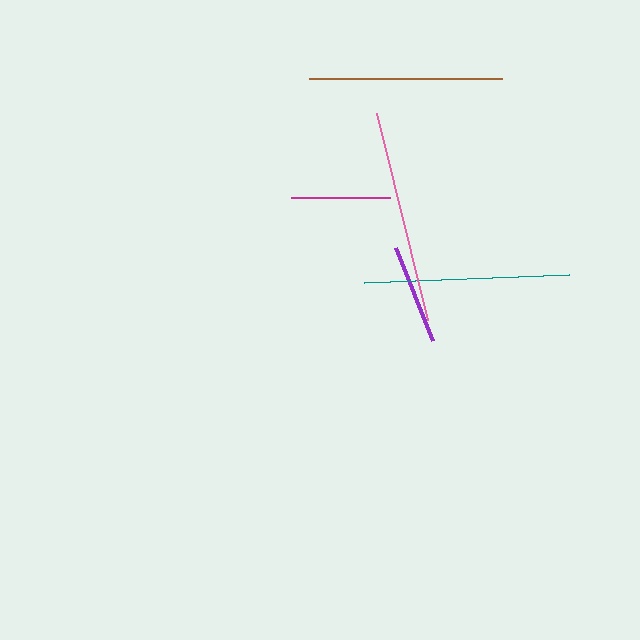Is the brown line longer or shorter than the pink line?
The pink line is longer than the brown line.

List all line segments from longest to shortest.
From longest to shortest: pink, teal, brown, purple, magenta.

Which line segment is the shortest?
The magenta line is the shortest at approximately 99 pixels.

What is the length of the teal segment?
The teal segment is approximately 205 pixels long.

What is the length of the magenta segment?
The magenta segment is approximately 99 pixels long.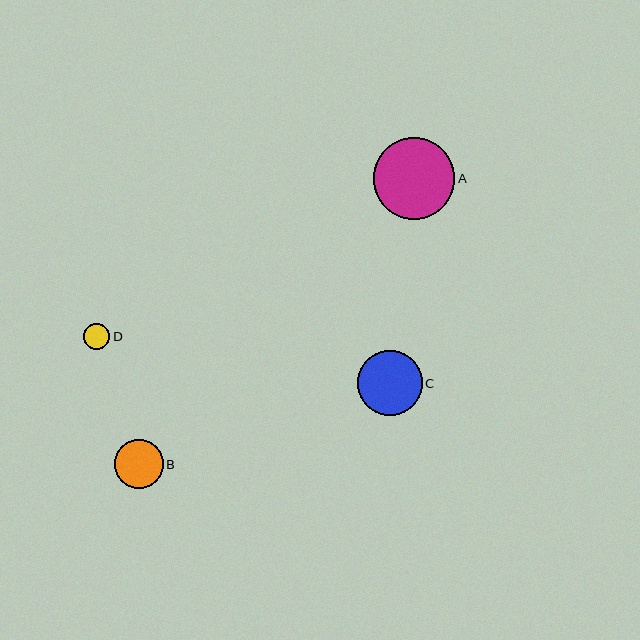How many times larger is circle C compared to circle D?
Circle C is approximately 2.5 times the size of circle D.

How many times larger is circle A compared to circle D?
Circle A is approximately 3.2 times the size of circle D.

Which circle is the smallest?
Circle D is the smallest with a size of approximately 26 pixels.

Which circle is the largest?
Circle A is the largest with a size of approximately 82 pixels.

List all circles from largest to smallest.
From largest to smallest: A, C, B, D.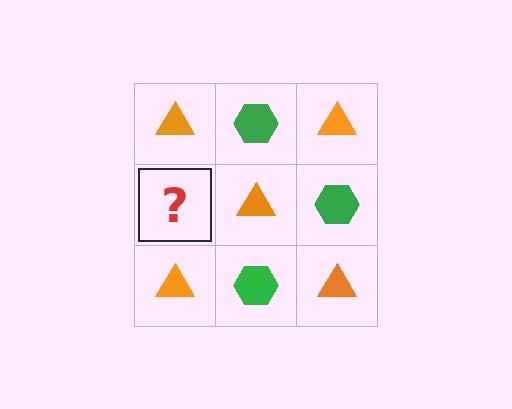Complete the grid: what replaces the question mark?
The question mark should be replaced with a green hexagon.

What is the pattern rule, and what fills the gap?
The rule is that it alternates orange triangle and green hexagon in a checkerboard pattern. The gap should be filled with a green hexagon.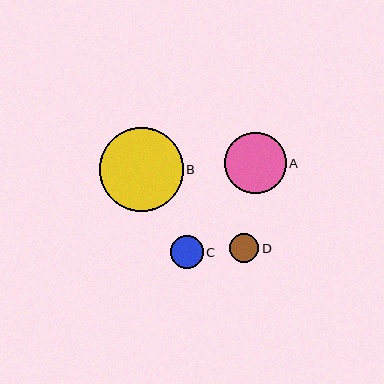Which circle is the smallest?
Circle D is the smallest with a size of approximately 29 pixels.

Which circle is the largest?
Circle B is the largest with a size of approximately 84 pixels.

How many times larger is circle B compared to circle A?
Circle B is approximately 1.4 times the size of circle A.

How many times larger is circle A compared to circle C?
Circle A is approximately 1.9 times the size of circle C.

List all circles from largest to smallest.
From largest to smallest: B, A, C, D.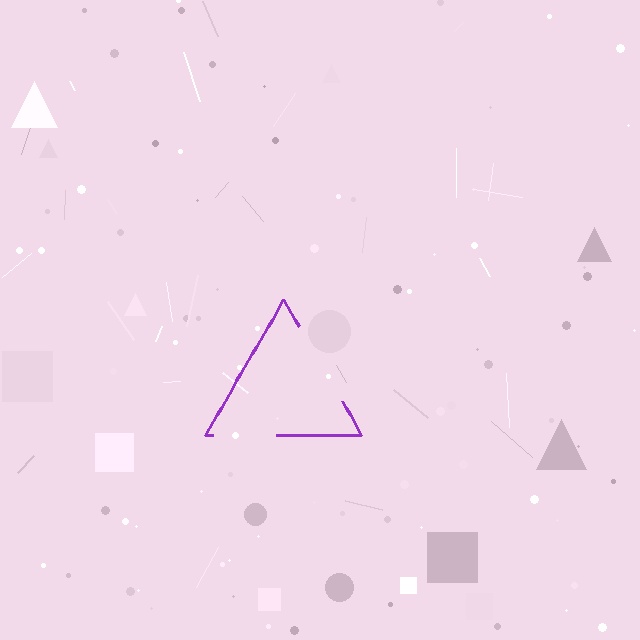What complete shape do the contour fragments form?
The contour fragments form a triangle.